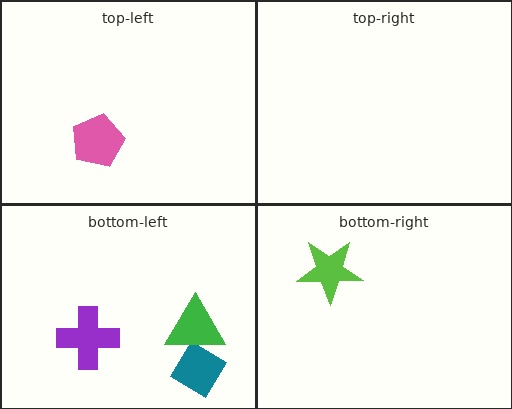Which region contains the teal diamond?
The bottom-left region.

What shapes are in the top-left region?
The pink pentagon.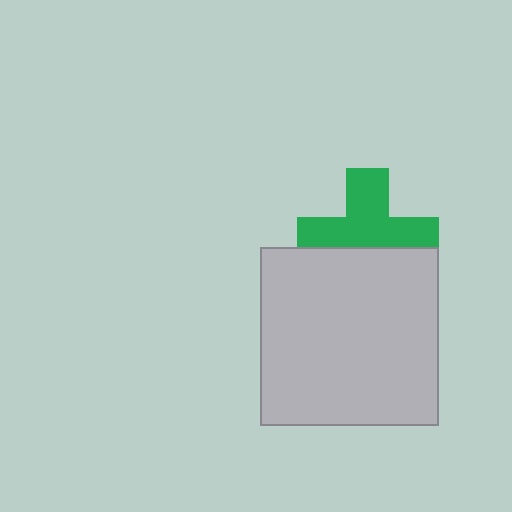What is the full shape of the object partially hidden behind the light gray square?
The partially hidden object is a green cross.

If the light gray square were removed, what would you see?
You would see the complete green cross.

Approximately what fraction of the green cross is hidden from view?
Roughly 39% of the green cross is hidden behind the light gray square.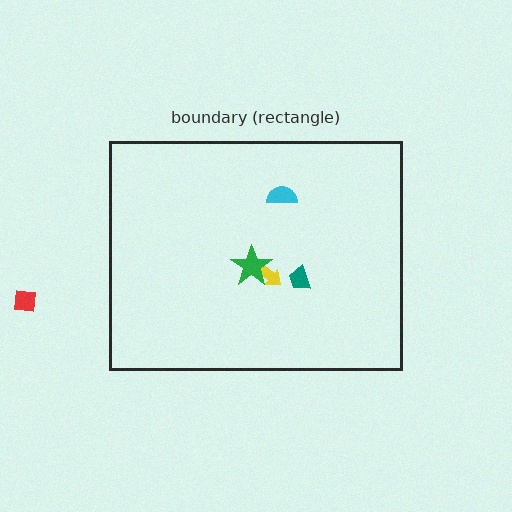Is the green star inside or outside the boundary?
Inside.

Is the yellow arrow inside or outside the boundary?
Inside.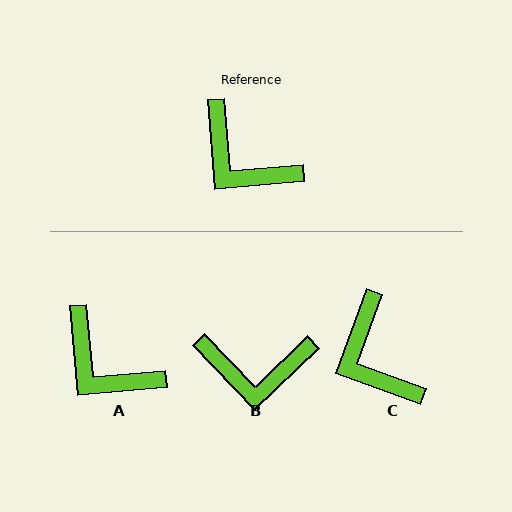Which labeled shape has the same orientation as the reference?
A.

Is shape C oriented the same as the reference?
No, it is off by about 25 degrees.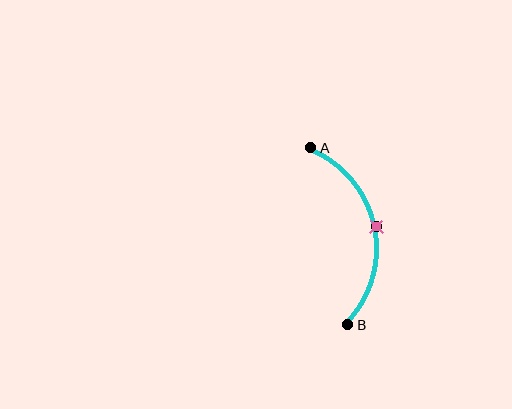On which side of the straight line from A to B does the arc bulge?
The arc bulges to the right of the straight line connecting A and B.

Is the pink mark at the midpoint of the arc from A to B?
Yes. The pink mark lies on the arc at equal arc-length from both A and B — it is the arc midpoint.